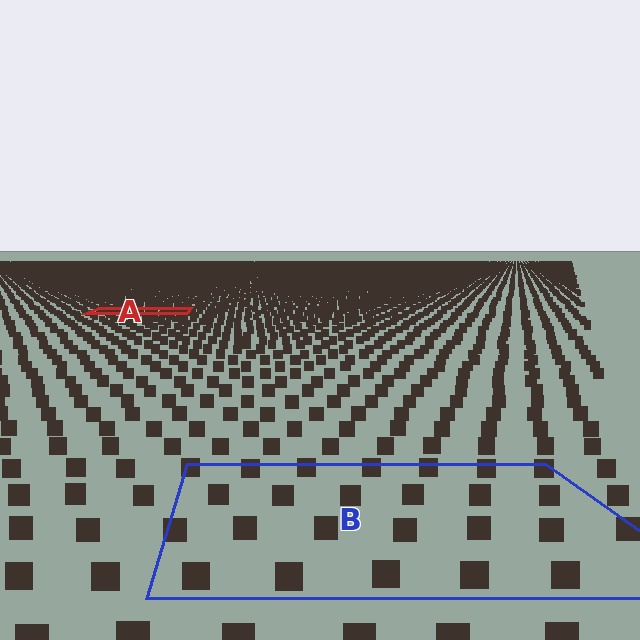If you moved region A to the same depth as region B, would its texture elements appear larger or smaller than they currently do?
They would appear larger. At a closer depth, the same texture elements are projected at a bigger on-screen size.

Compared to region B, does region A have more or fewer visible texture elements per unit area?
Region A has more texture elements per unit area — they are packed more densely because it is farther away.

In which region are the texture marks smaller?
The texture marks are smaller in region A, because it is farther away.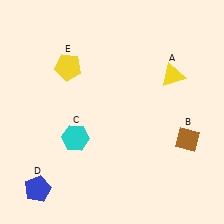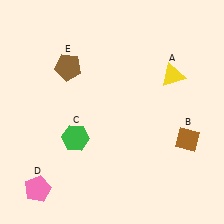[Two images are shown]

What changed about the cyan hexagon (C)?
In Image 1, C is cyan. In Image 2, it changed to green.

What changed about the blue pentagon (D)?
In Image 1, D is blue. In Image 2, it changed to pink.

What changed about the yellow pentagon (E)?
In Image 1, E is yellow. In Image 2, it changed to brown.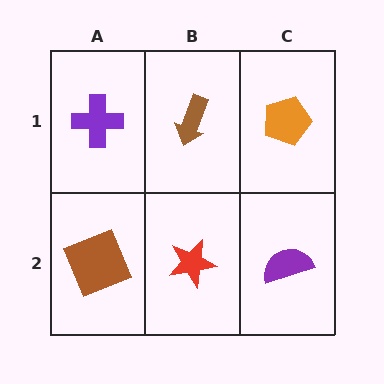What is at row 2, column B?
A red star.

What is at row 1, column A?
A purple cross.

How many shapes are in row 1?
3 shapes.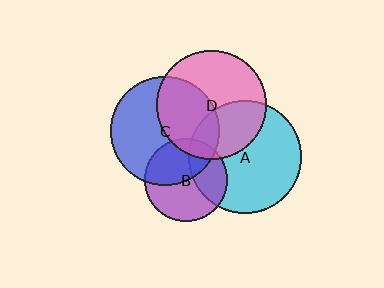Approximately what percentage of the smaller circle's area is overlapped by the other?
Approximately 35%.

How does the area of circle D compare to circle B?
Approximately 1.7 times.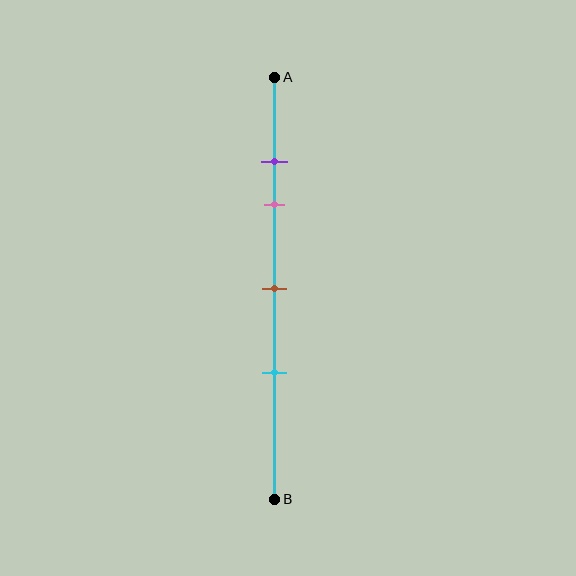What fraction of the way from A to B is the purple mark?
The purple mark is approximately 20% (0.2) of the way from A to B.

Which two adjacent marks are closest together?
The purple and pink marks are the closest adjacent pair.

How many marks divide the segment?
There are 4 marks dividing the segment.